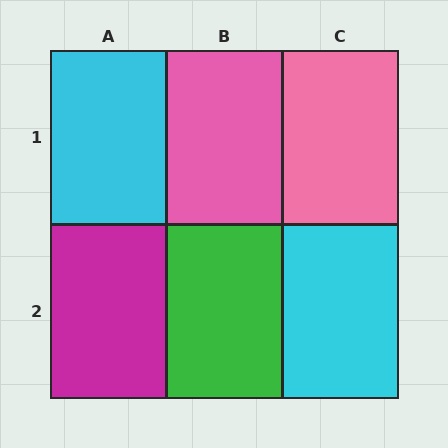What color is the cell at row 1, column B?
Pink.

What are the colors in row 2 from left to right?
Magenta, green, cyan.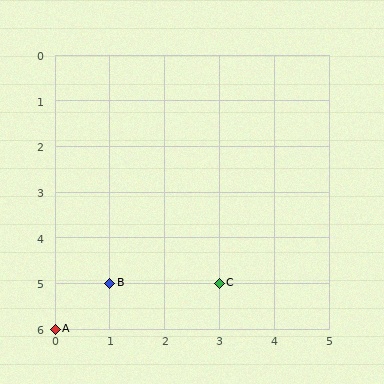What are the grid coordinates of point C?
Point C is at grid coordinates (3, 5).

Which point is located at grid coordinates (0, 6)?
Point A is at (0, 6).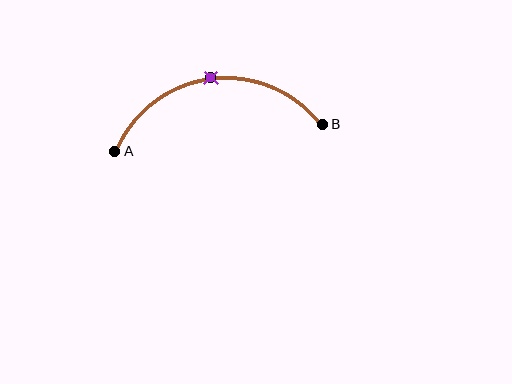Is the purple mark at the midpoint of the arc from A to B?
Yes. The purple mark lies on the arc at equal arc-length from both A and B — it is the arc midpoint.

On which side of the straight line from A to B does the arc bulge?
The arc bulges above the straight line connecting A and B.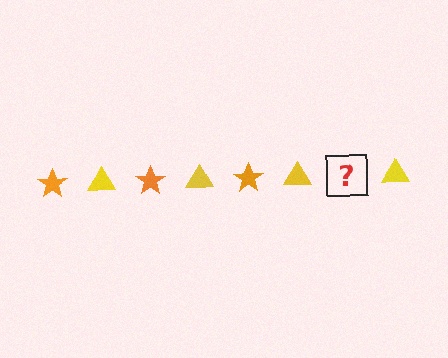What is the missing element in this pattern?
The missing element is an orange star.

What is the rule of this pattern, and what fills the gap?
The rule is that the pattern alternates between orange star and yellow triangle. The gap should be filled with an orange star.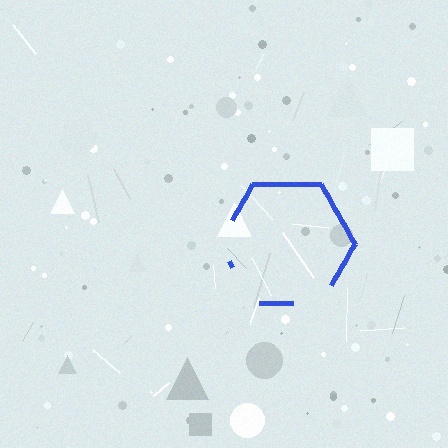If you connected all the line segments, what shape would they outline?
They would outline a hexagon.